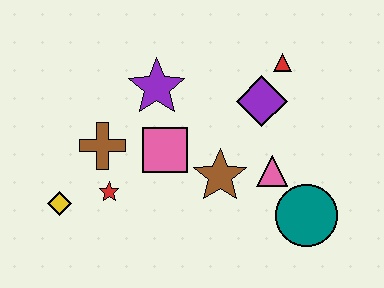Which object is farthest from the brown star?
The yellow diamond is farthest from the brown star.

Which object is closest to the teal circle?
The pink triangle is closest to the teal circle.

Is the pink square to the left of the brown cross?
No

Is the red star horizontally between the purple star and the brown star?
No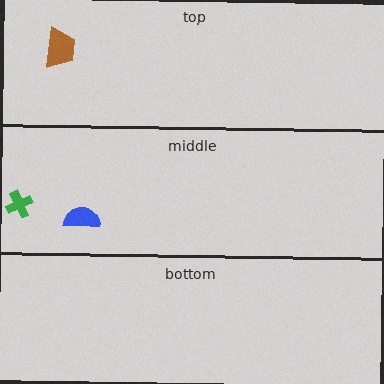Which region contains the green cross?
The middle region.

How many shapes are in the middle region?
2.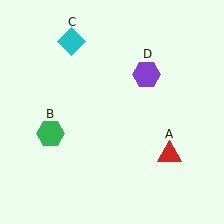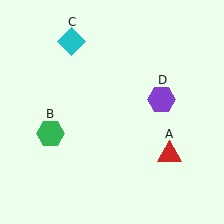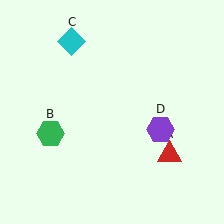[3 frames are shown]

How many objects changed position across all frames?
1 object changed position: purple hexagon (object D).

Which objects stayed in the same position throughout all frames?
Red triangle (object A) and green hexagon (object B) and cyan diamond (object C) remained stationary.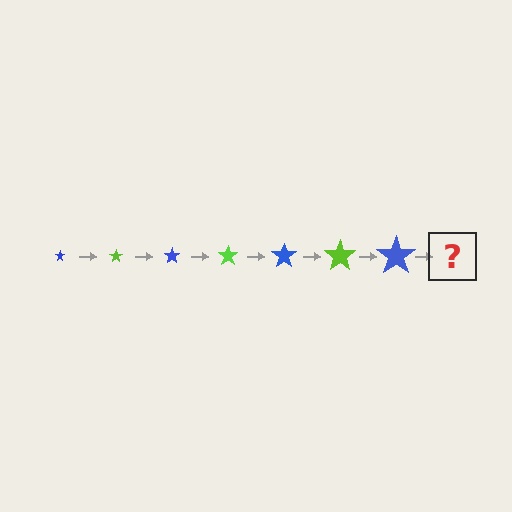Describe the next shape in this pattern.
It should be a lime star, larger than the previous one.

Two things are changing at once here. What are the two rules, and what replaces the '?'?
The two rules are that the star grows larger each step and the color cycles through blue and lime. The '?' should be a lime star, larger than the previous one.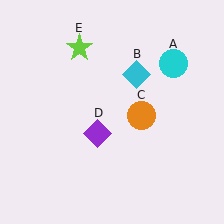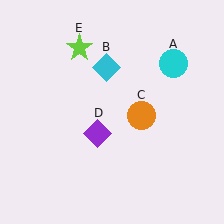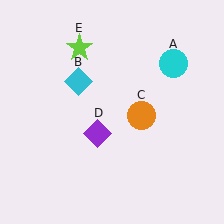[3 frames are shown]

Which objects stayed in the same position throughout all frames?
Cyan circle (object A) and orange circle (object C) and purple diamond (object D) and lime star (object E) remained stationary.